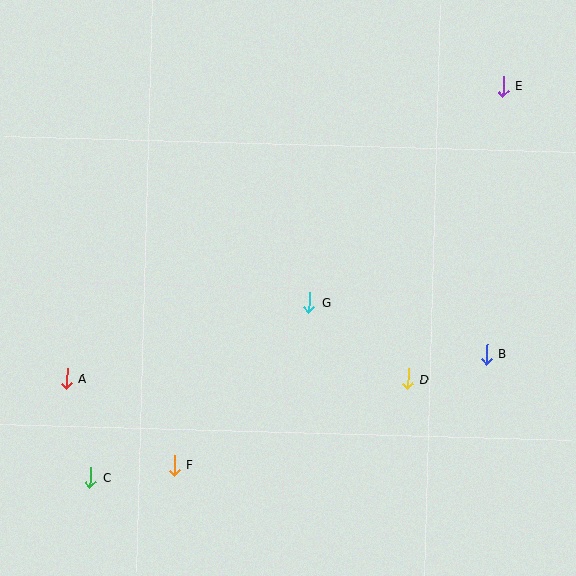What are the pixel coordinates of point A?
Point A is at (67, 379).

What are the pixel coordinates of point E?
Point E is at (503, 86).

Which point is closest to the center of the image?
Point G at (309, 302) is closest to the center.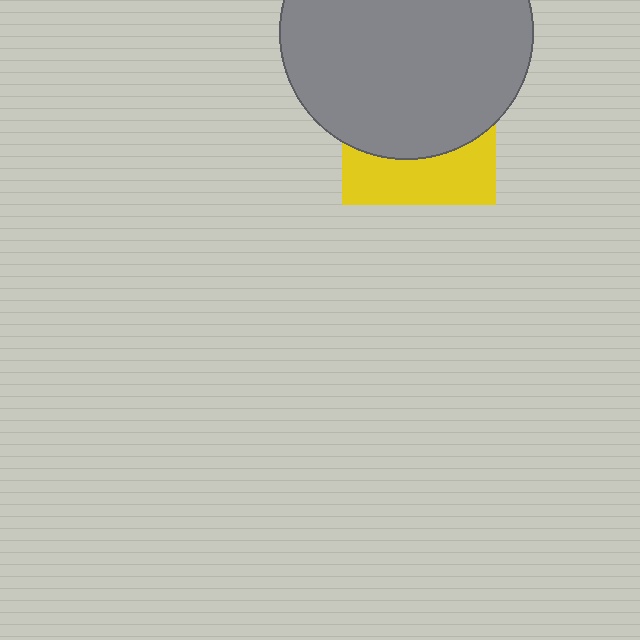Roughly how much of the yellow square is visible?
A small part of it is visible (roughly 35%).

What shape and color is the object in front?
The object in front is a gray circle.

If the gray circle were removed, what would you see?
You would see the complete yellow square.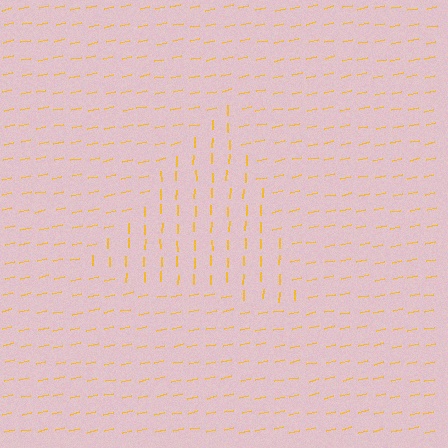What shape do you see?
I see a triangle.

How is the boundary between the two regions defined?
The boundary is defined purely by a change in line orientation (approximately 76 degrees difference). All lines are the same color and thickness.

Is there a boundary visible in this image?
Yes, there is a texture boundary formed by a change in line orientation.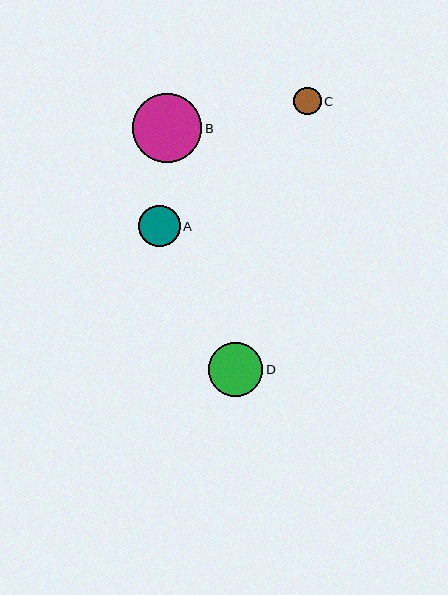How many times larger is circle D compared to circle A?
Circle D is approximately 1.3 times the size of circle A.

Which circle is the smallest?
Circle C is the smallest with a size of approximately 27 pixels.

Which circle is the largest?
Circle B is the largest with a size of approximately 69 pixels.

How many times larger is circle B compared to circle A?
Circle B is approximately 1.7 times the size of circle A.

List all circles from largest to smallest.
From largest to smallest: B, D, A, C.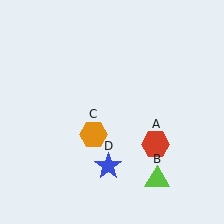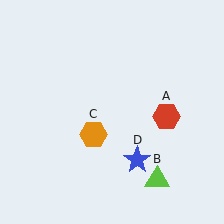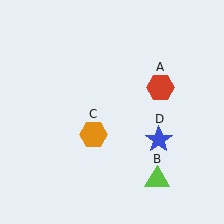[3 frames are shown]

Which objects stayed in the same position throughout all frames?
Lime triangle (object B) and orange hexagon (object C) remained stationary.